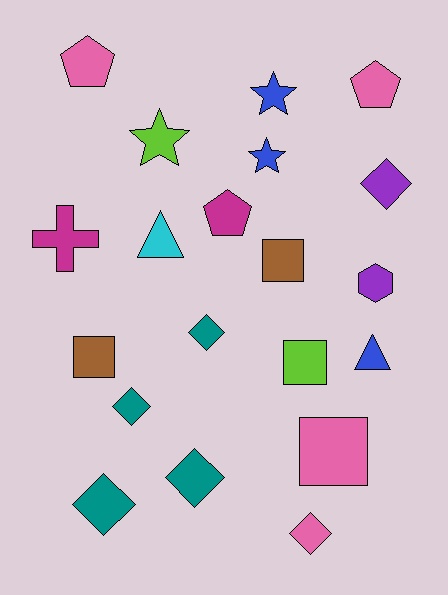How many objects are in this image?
There are 20 objects.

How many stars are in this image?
There are 3 stars.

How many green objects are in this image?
There are no green objects.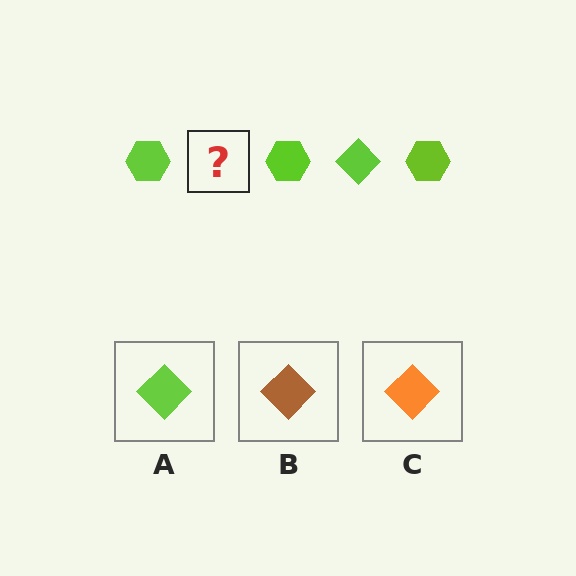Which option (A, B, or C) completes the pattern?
A.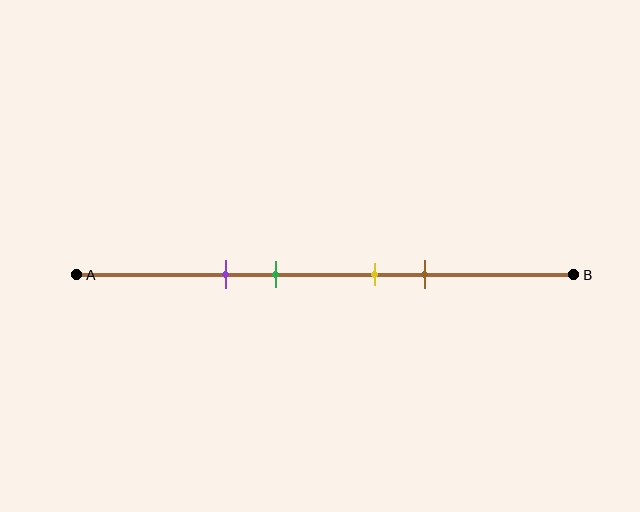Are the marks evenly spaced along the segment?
No, the marks are not evenly spaced.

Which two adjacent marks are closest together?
The yellow and brown marks are the closest adjacent pair.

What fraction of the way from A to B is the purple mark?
The purple mark is approximately 30% (0.3) of the way from A to B.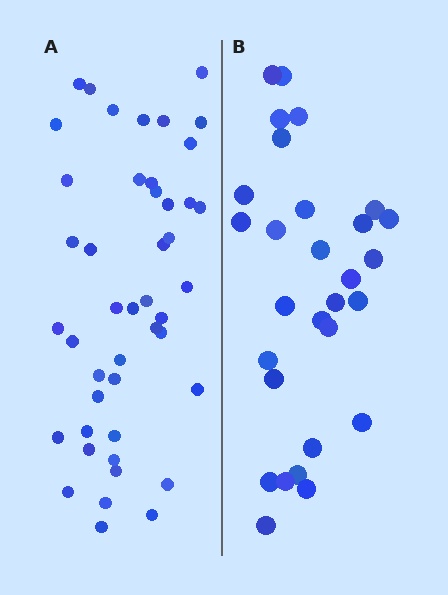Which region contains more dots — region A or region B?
Region A (the left region) has more dots.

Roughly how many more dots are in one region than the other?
Region A has approximately 15 more dots than region B.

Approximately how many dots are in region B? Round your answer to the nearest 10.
About 30 dots. (The exact count is 29, which rounds to 30.)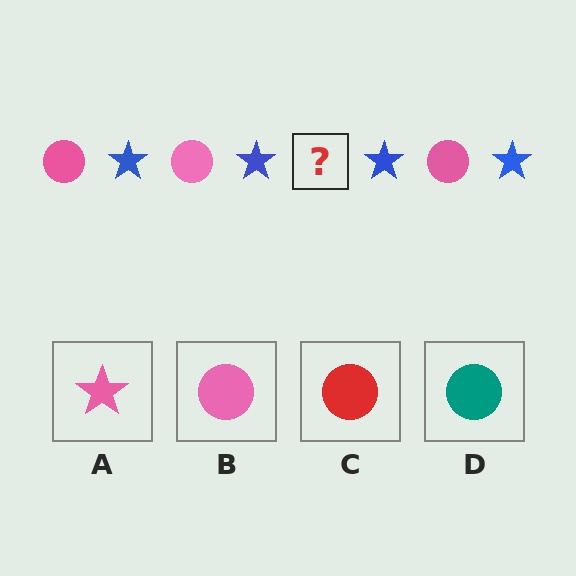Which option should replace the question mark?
Option B.